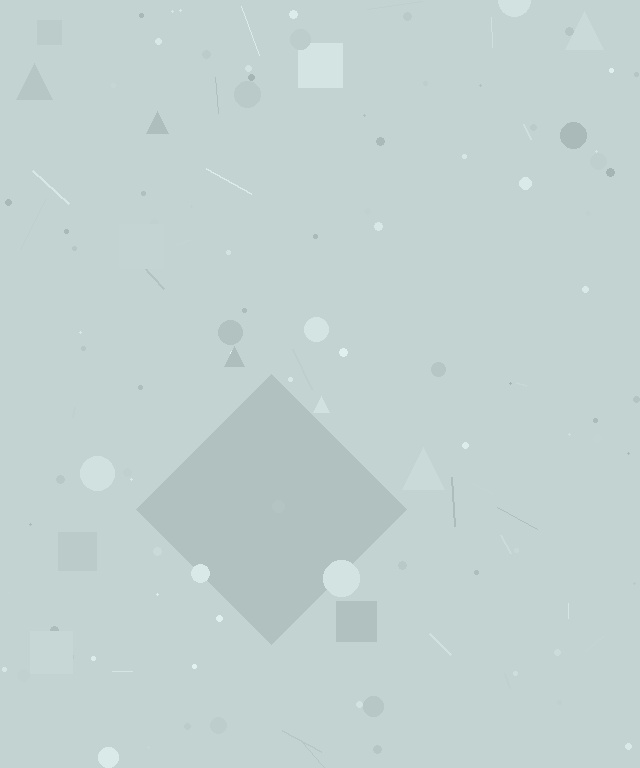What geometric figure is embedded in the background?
A diamond is embedded in the background.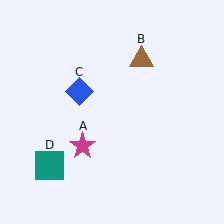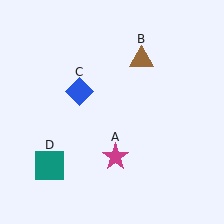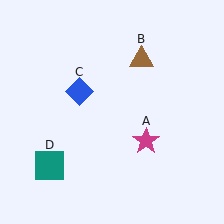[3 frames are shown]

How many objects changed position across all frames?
1 object changed position: magenta star (object A).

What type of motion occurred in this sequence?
The magenta star (object A) rotated counterclockwise around the center of the scene.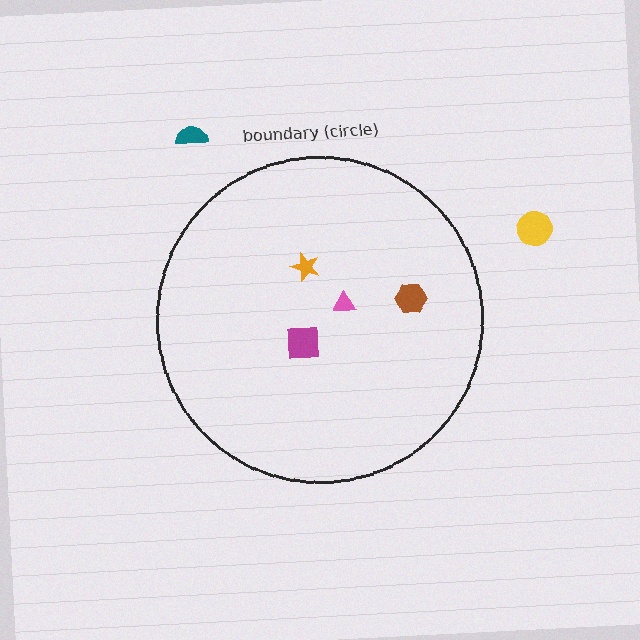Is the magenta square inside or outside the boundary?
Inside.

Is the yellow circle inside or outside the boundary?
Outside.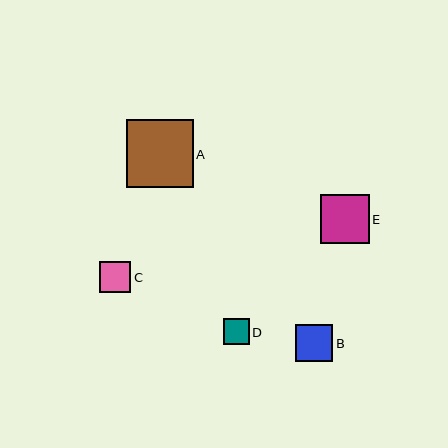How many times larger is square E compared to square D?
Square E is approximately 1.9 times the size of square D.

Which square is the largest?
Square A is the largest with a size of approximately 67 pixels.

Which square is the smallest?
Square D is the smallest with a size of approximately 26 pixels.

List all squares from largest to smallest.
From largest to smallest: A, E, B, C, D.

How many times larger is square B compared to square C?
Square B is approximately 1.2 times the size of square C.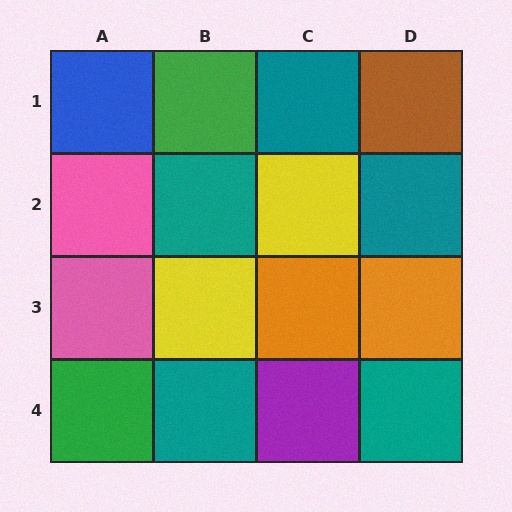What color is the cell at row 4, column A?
Green.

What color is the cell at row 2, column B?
Teal.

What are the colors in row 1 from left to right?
Blue, green, teal, brown.